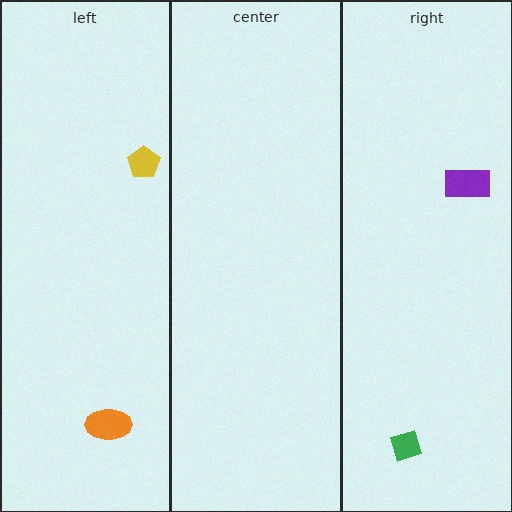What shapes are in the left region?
The orange ellipse, the yellow pentagon.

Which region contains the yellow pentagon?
The left region.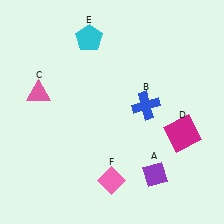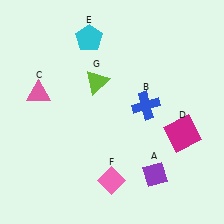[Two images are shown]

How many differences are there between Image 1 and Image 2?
There is 1 difference between the two images.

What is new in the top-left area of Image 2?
A lime triangle (G) was added in the top-left area of Image 2.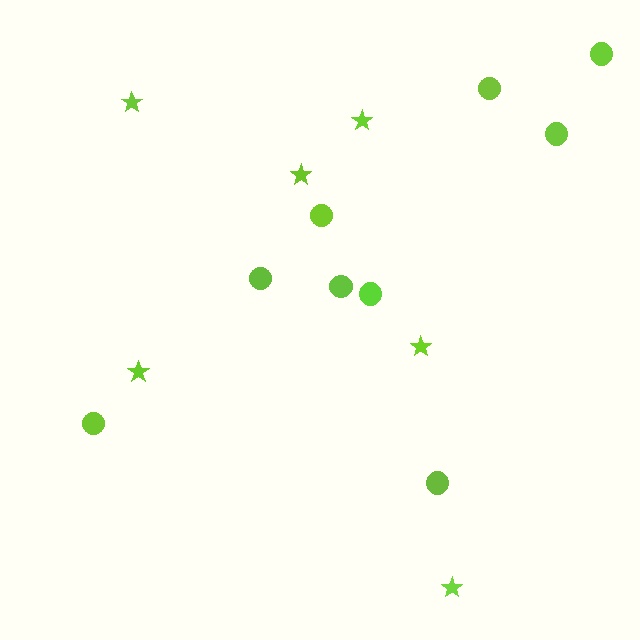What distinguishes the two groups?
There are 2 groups: one group of circles (9) and one group of stars (6).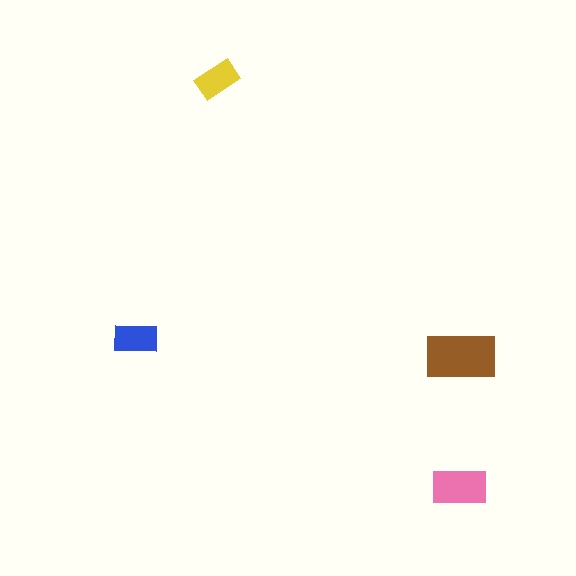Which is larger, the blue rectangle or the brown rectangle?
The brown one.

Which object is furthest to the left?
The blue rectangle is leftmost.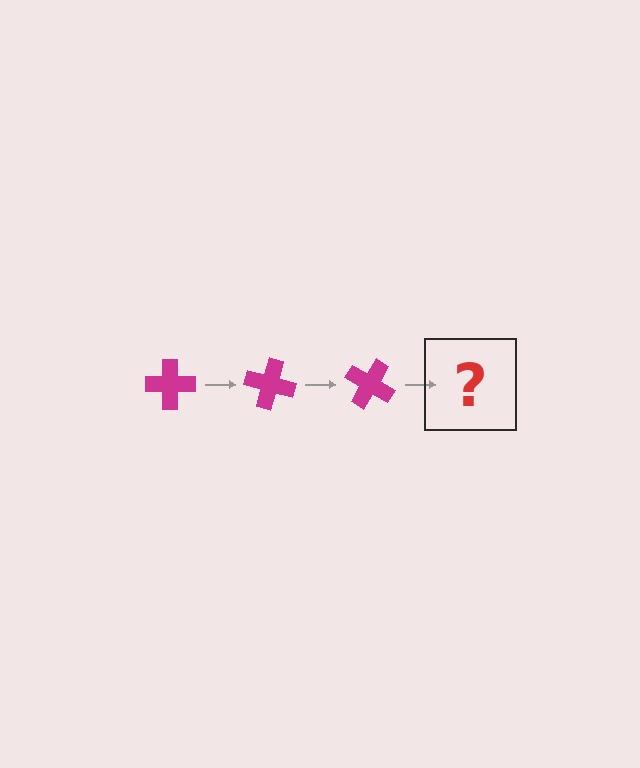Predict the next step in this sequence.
The next step is a magenta cross rotated 45 degrees.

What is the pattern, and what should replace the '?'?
The pattern is that the cross rotates 15 degrees each step. The '?' should be a magenta cross rotated 45 degrees.